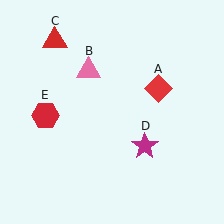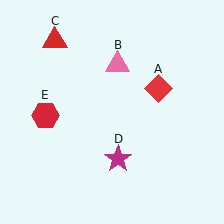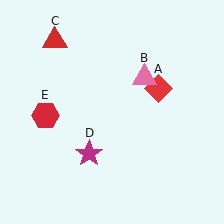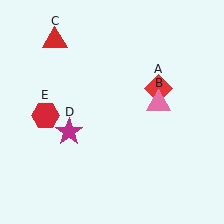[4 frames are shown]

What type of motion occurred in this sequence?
The pink triangle (object B), magenta star (object D) rotated clockwise around the center of the scene.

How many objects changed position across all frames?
2 objects changed position: pink triangle (object B), magenta star (object D).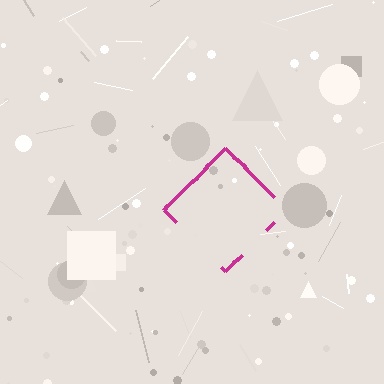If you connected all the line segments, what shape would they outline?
They would outline a diamond.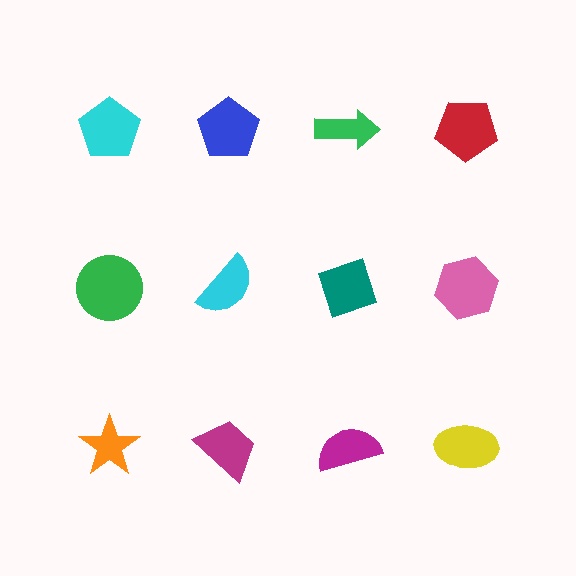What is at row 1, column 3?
A green arrow.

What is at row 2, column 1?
A green circle.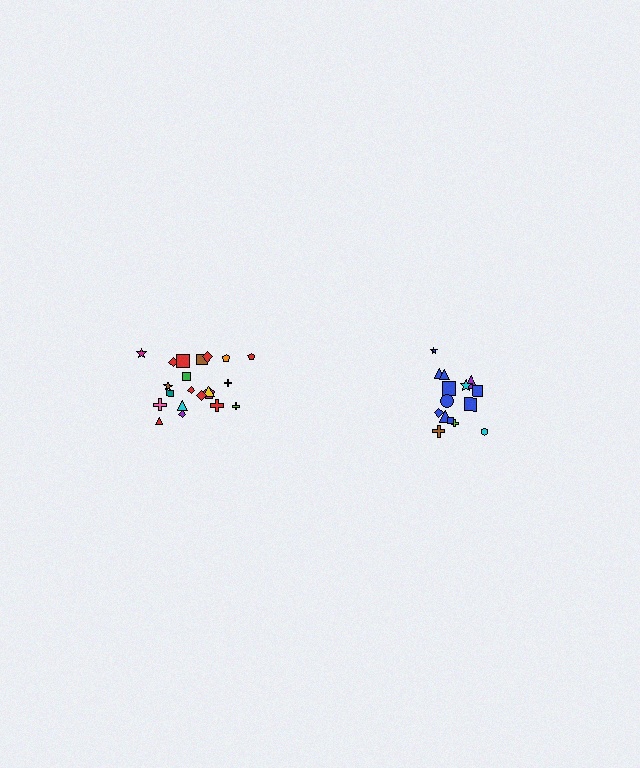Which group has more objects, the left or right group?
The left group.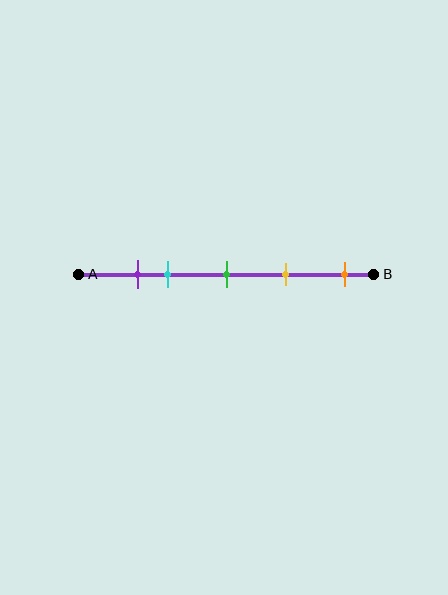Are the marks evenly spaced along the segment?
No, the marks are not evenly spaced.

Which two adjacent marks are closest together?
The purple and cyan marks are the closest adjacent pair.